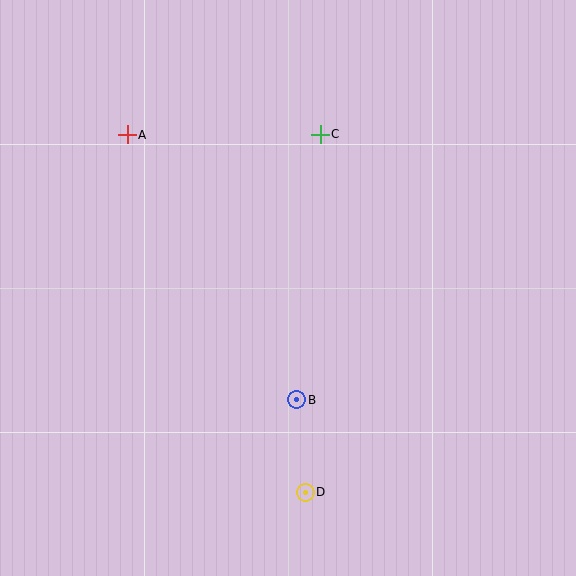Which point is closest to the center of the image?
Point B at (297, 400) is closest to the center.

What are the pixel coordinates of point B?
Point B is at (297, 400).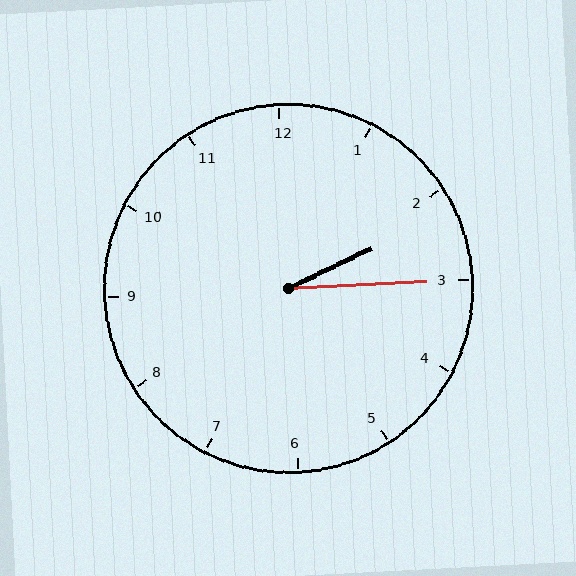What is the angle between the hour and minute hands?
Approximately 22 degrees.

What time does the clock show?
2:15.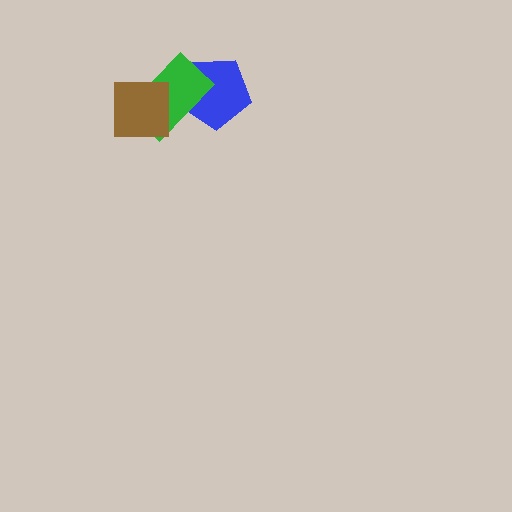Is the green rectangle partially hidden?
Yes, it is partially covered by another shape.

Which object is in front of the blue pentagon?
The green rectangle is in front of the blue pentagon.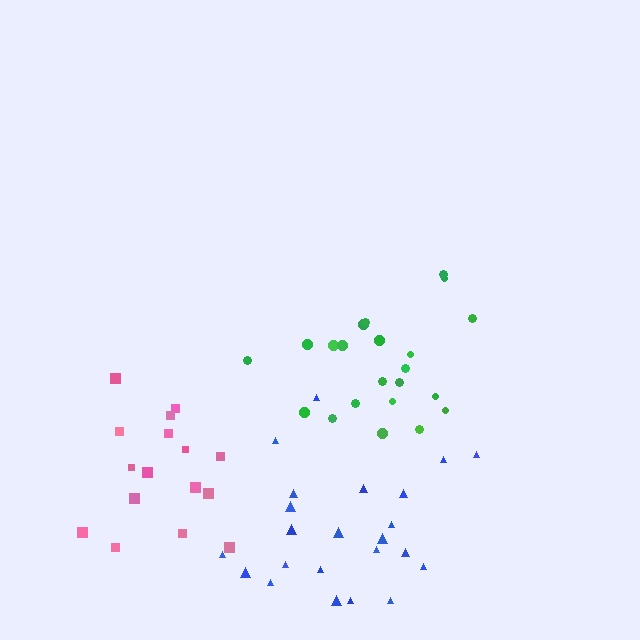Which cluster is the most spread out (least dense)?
Blue.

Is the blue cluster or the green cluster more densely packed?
Green.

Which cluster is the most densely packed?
Green.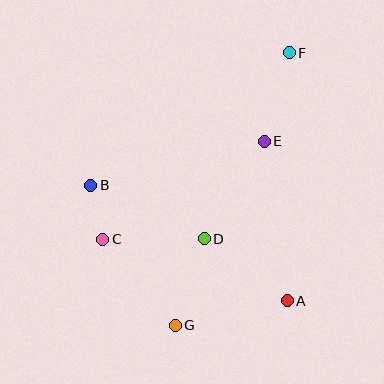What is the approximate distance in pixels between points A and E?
The distance between A and E is approximately 161 pixels.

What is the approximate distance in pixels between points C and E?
The distance between C and E is approximately 189 pixels.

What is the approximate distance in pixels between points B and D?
The distance between B and D is approximately 125 pixels.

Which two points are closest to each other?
Points B and C are closest to each other.